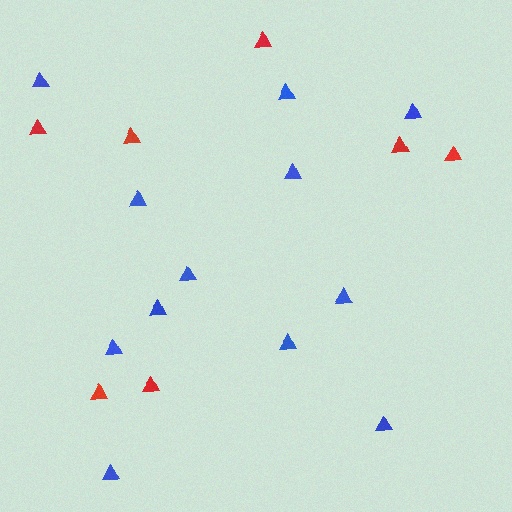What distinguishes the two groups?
There are 2 groups: one group of red triangles (7) and one group of blue triangles (12).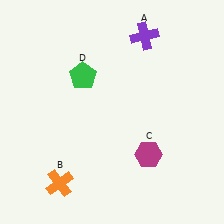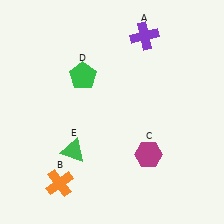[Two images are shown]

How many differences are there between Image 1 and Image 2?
There is 1 difference between the two images.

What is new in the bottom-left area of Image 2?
A green triangle (E) was added in the bottom-left area of Image 2.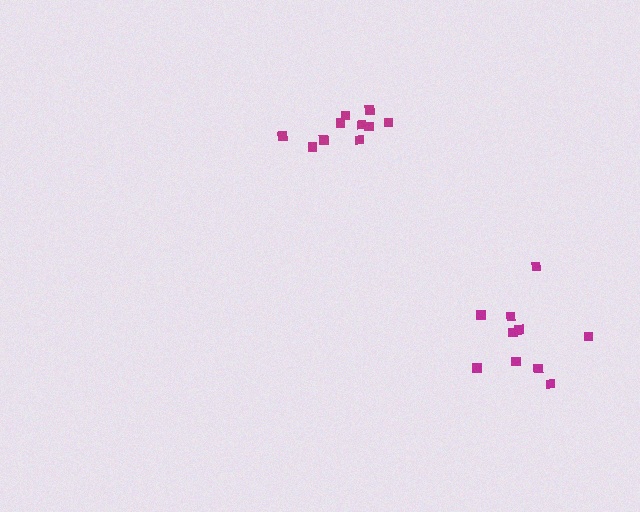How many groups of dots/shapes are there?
There are 2 groups.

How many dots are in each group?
Group 1: 10 dots, Group 2: 10 dots (20 total).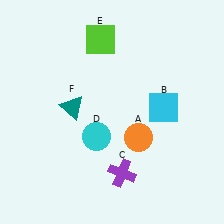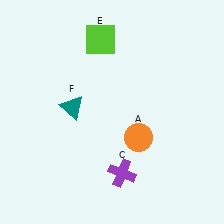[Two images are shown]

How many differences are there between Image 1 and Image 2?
There are 2 differences between the two images.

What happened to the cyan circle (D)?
The cyan circle (D) was removed in Image 2. It was in the bottom-left area of Image 1.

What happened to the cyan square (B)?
The cyan square (B) was removed in Image 2. It was in the top-right area of Image 1.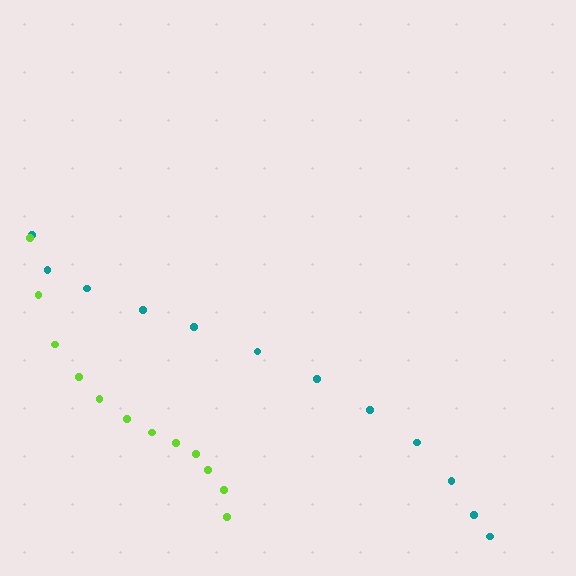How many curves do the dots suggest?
There are 2 distinct paths.